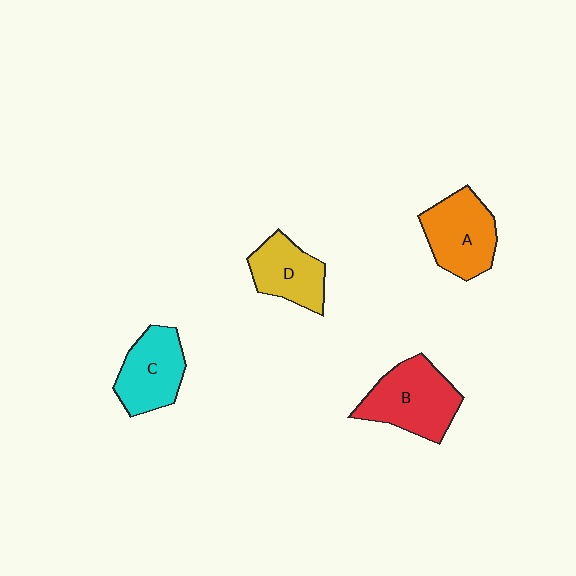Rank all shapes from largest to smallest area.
From largest to smallest: B (red), A (orange), C (cyan), D (yellow).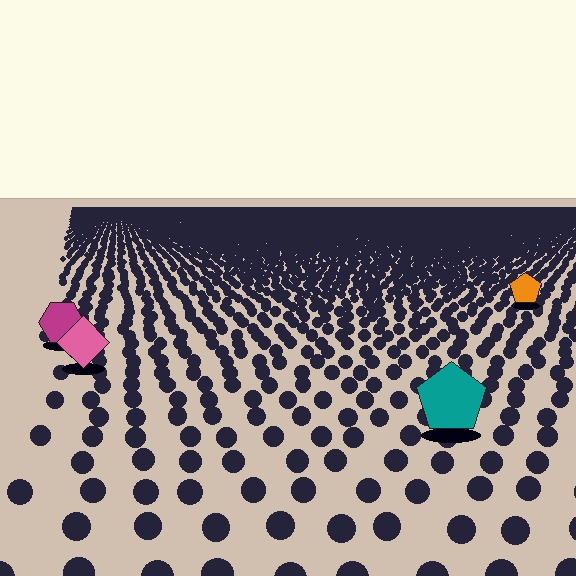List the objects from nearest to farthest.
From nearest to farthest: the teal pentagon, the pink diamond, the magenta hexagon, the orange pentagon.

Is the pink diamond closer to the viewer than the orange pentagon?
Yes. The pink diamond is closer — you can tell from the texture gradient: the ground texture is coarser near it.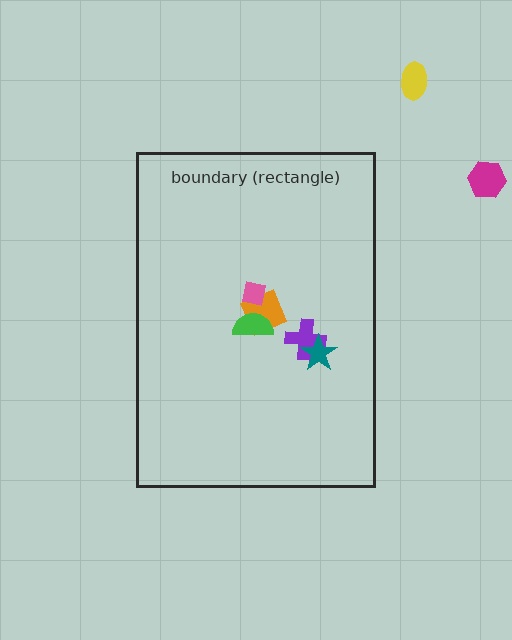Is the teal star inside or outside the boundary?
Inside.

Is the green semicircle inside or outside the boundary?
Inside.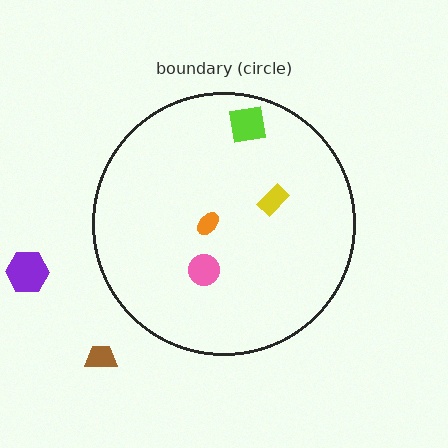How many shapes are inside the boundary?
4 inside, 2 outside.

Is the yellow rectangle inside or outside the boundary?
Inside.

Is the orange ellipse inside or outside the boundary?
Inside.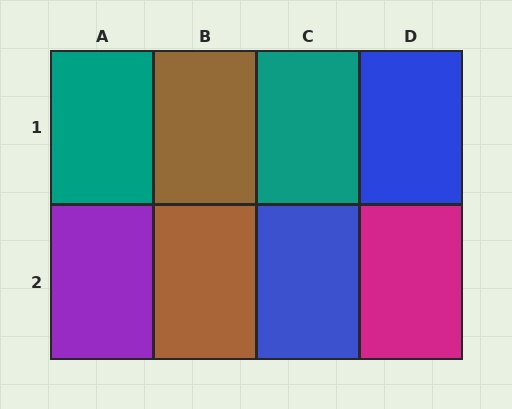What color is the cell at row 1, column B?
Brown.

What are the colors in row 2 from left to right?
Purple, brown, blue, magenta.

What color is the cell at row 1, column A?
Teal.